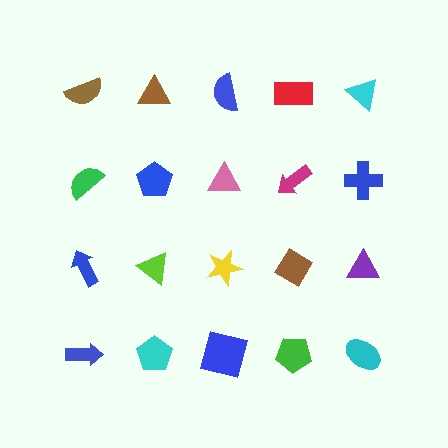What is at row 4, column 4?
A green pentagon.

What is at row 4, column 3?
A blue square.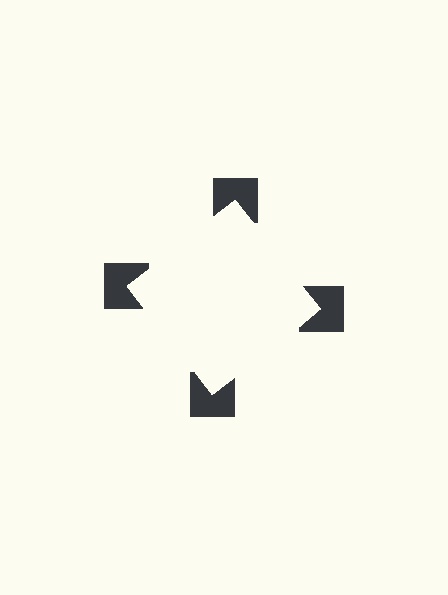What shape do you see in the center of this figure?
An illusory square — its edges are inferred from the aligned wedge cuts in the notched squares, not physically drawn.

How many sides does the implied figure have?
4 sides.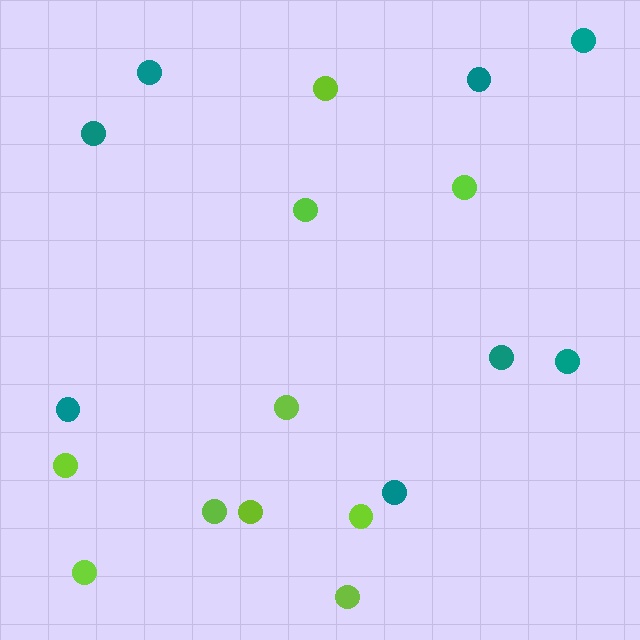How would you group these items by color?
There are 2 groups: one group of teal circles (8) and one group of lime circles (10).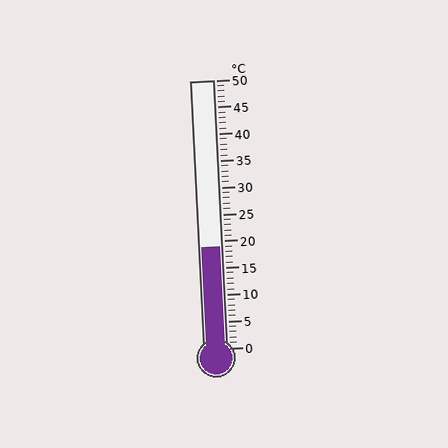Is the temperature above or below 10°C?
The temperature is above 10°C.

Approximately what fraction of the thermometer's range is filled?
The thermometer is filled to approximately 40% of its range.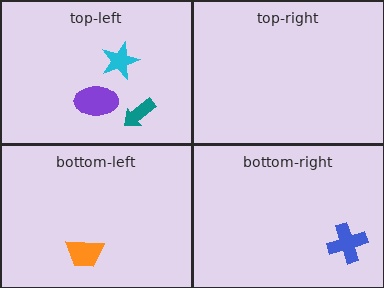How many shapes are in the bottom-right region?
1.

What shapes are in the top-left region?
The cyan star, the purple ellipse, the teal arrow.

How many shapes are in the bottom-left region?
1.